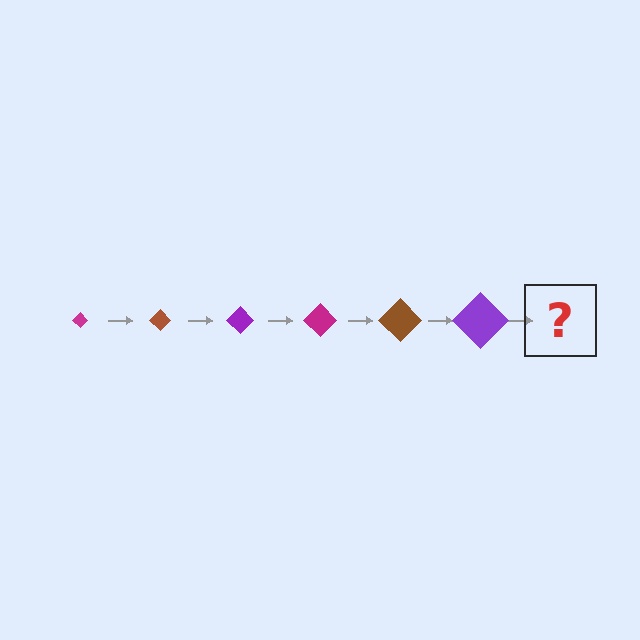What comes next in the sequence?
The next element should be a magenta diamond, larger than the previous one.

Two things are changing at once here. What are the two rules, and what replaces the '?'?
The two rules are that the diamond grows larger each step and the color cycles through magenta, brown, and purple. The '?' should be a magenta diamond, larger than the previous one.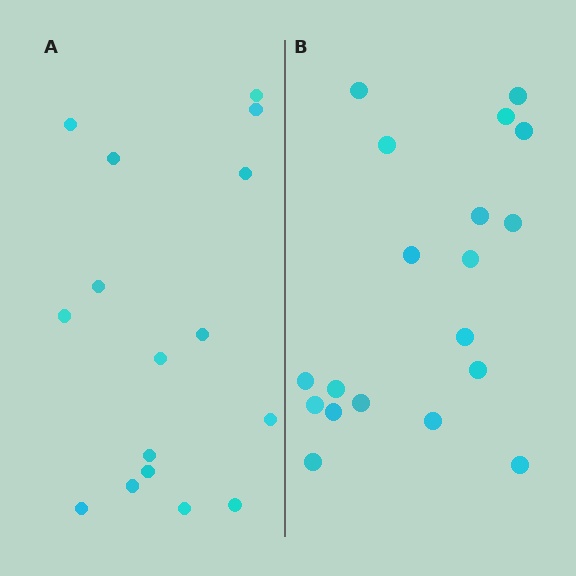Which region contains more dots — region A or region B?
Region B (the right region) has more dots.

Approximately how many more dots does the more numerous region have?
Region B has just a few more — roughly 2 or 3 more dots than region A.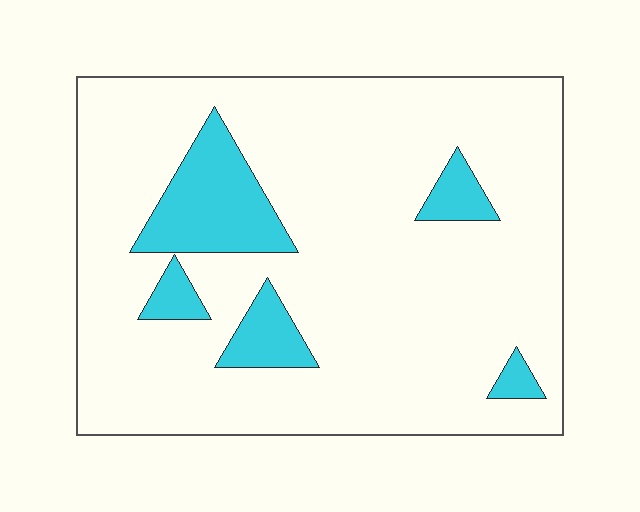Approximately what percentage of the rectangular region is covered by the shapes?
Approximately 15%.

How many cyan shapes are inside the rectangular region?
5.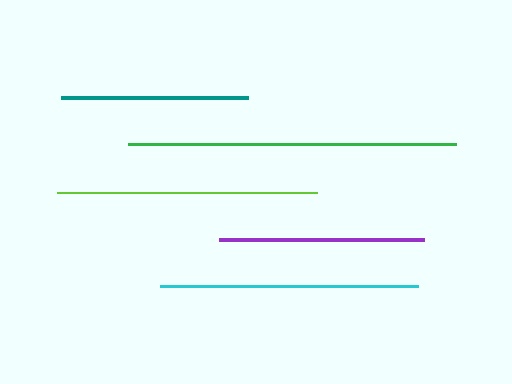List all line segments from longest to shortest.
From longest to shortest: green, lime, cyan, purple, teal.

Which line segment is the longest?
The green line is the longest at approximately 328 pixels.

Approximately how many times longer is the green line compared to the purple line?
The green line is approximately 1.6 times the length of the purple line.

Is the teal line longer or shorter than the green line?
The green line is longer than the teal line.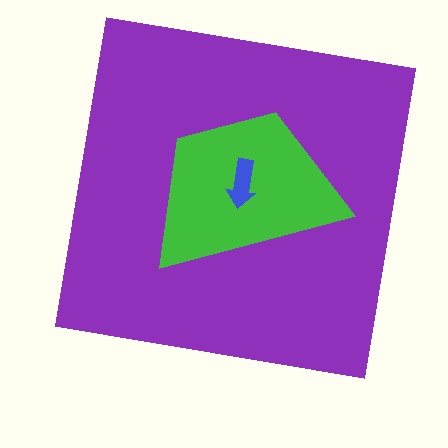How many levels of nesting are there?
3.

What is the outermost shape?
The purple square.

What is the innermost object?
The blue arrow.